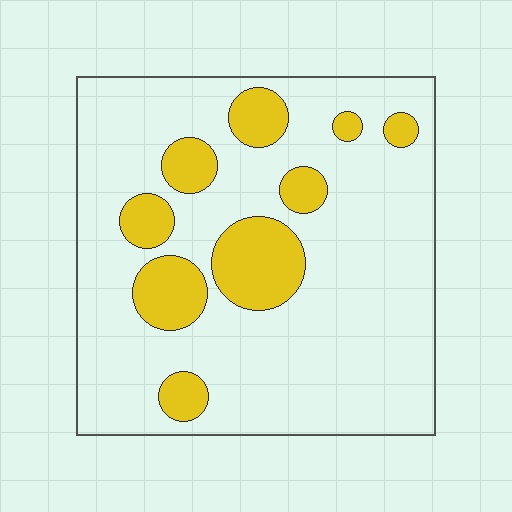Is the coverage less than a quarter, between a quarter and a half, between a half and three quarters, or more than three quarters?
Less than a quarter.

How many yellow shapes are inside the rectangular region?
9.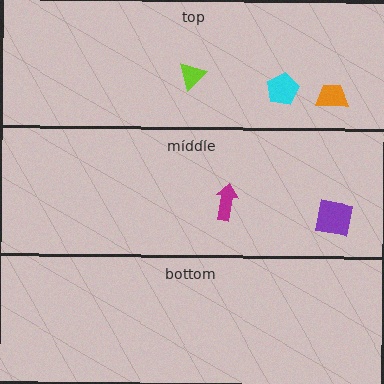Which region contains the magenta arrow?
The middle region.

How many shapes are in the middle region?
2.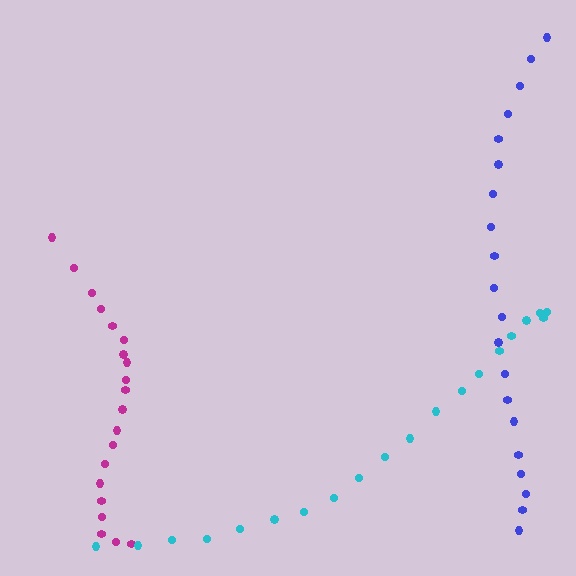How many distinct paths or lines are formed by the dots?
There are 3 distinct paths.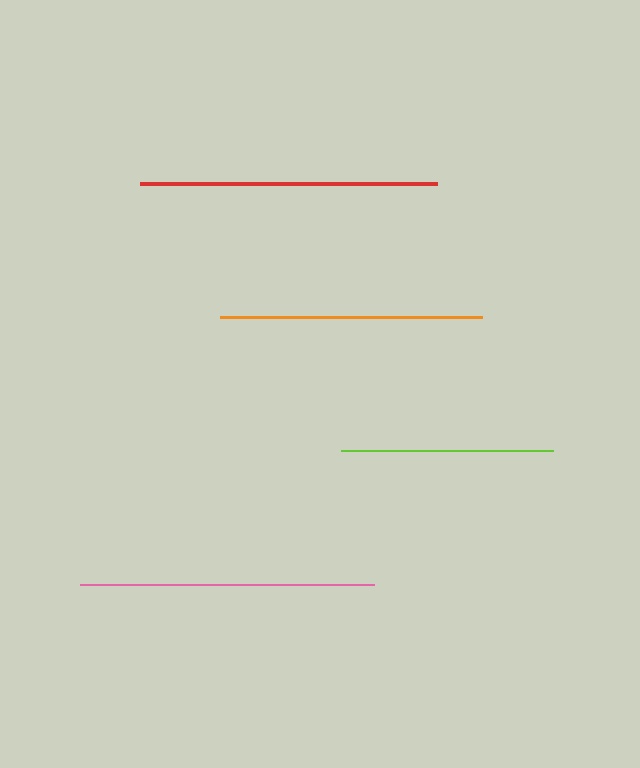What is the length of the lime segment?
The lime segment is approximately 213 pixels long.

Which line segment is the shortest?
The lime line is the shortest at approximately 213 pixels.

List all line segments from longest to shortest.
From longest to shortest: red, pink, orange, lime.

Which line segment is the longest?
The red line is the longest at approximately 298 pixels.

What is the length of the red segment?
The red segment is approximately 298 pixels long.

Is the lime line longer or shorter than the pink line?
The pink line is longer than the lime line.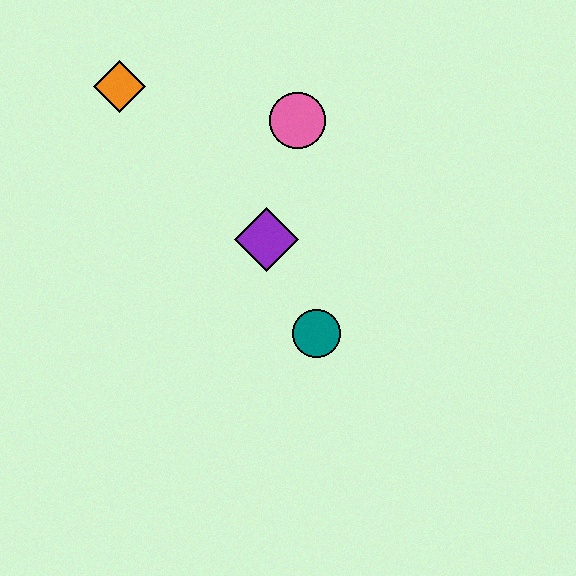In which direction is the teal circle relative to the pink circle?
The teal circle is below the pink circle.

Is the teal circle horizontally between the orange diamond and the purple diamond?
No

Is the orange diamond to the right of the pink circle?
No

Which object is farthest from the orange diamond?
The teal circle is farthest from the orange diamond.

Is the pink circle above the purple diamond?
Yes